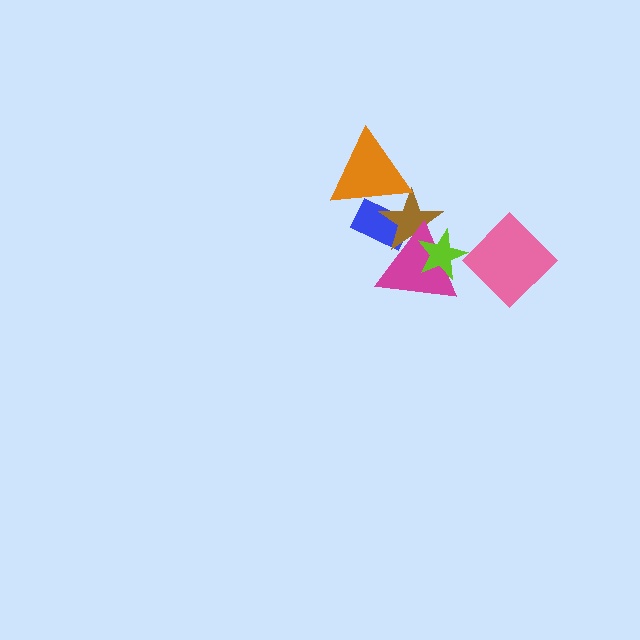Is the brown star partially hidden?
Yes, it is partially covered by another shape.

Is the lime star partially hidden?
No, no other shape covers it.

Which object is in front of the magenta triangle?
The lime star is in front of the magenta triangle.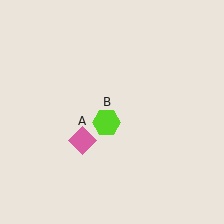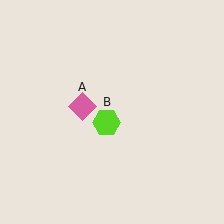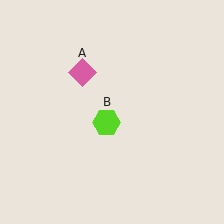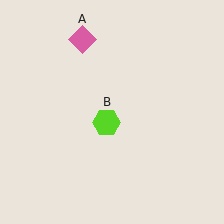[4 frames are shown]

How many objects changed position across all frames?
1 object changed position: pink diamond (object A).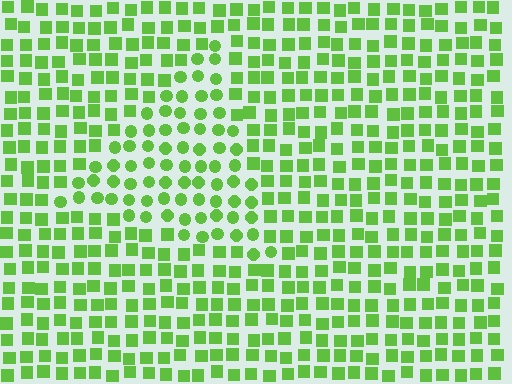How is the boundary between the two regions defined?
The boundary is defined by a change in element shape: circles inside vs. squares outside. All elements share the same color and spacing.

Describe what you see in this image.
The image is filled with small lime elements arranged in a uniform grid. A triangle-shaped region contains circles, while the surrounding area contains squares. The boundary is defined purely by the change in element shape.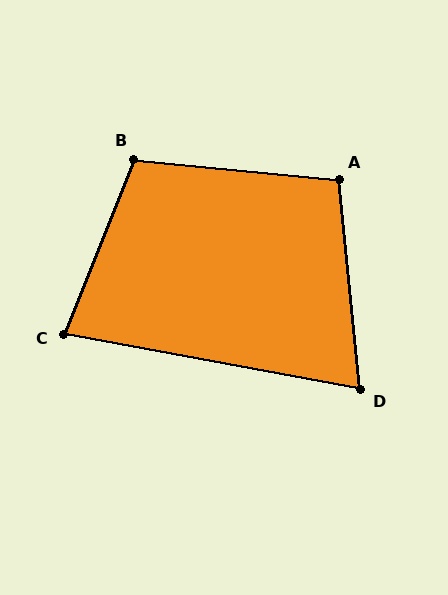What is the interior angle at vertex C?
Approximately 79 degrees (acute).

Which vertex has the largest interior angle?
B, at approximately 106 degrees.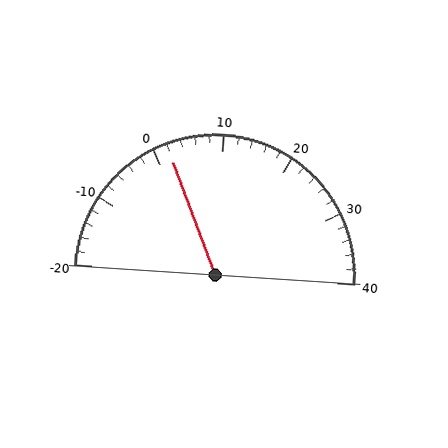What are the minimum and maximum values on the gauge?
The gauge ranges from -20 to 40.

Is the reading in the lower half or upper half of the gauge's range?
The reading is in the lower half of the range (-20 to 40).